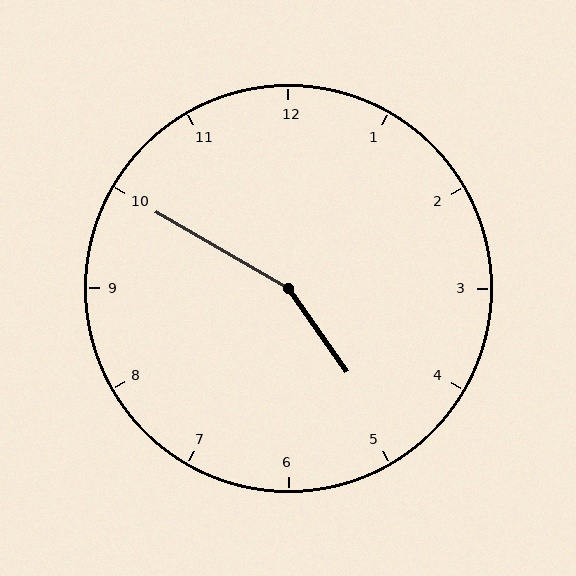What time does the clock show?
4:50.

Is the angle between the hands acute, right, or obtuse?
It is obtuse.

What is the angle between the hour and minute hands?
Approximately 155 degrees.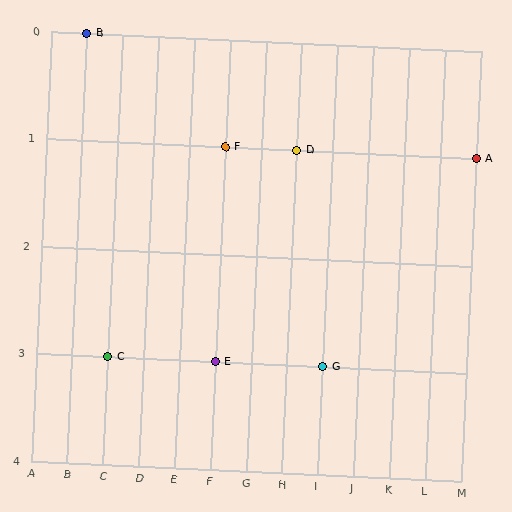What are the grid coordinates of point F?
Point F is at grid coordinates (F, 1).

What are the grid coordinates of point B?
Point B is at grid coordinates (B, 0).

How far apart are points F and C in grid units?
Points F and C are 3 columns and 2 rows apart (about 3.6 grid units diagonally).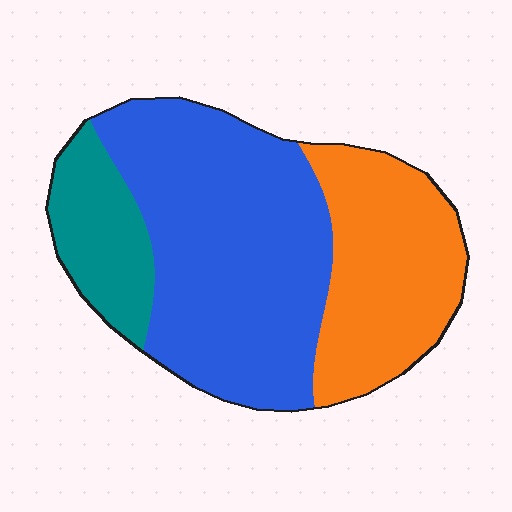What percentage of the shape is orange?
Orange takes up about one third (1/3) of the shape.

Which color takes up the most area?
Blue, at roughly 55%.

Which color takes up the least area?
Teal, at roughly 15%.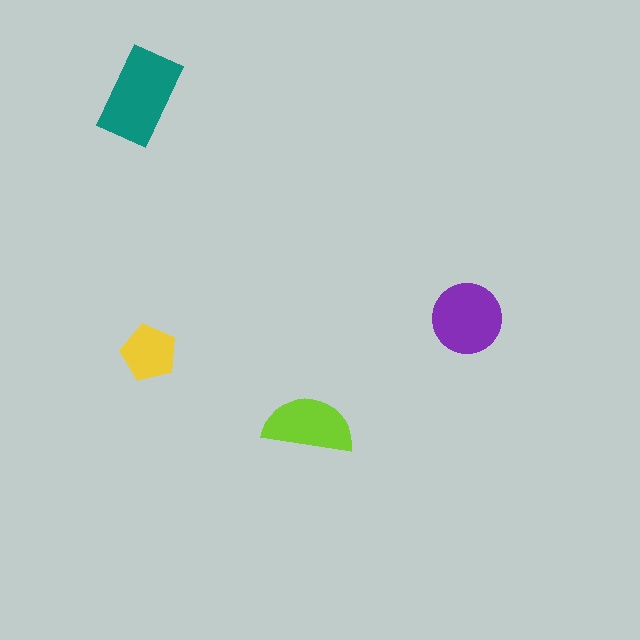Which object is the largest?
The teal rectangle.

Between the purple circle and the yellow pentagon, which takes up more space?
The purple circle.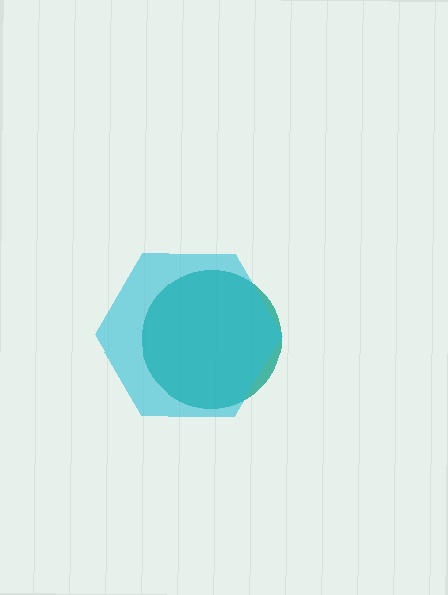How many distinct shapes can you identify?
There are 2 distinct shapes: a teal circle, a cyan hexagon.